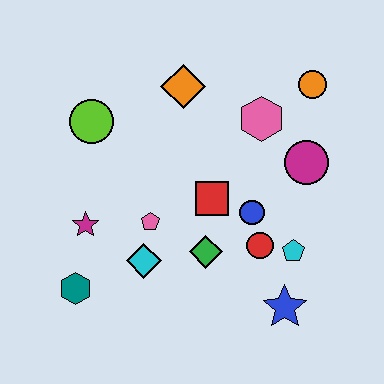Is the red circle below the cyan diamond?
No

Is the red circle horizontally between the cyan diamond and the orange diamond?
No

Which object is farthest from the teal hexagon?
The orange circle is farthest from the teal hexagon.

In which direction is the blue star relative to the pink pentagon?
The blue star is to the right of the pink pentagon.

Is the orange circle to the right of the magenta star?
Yes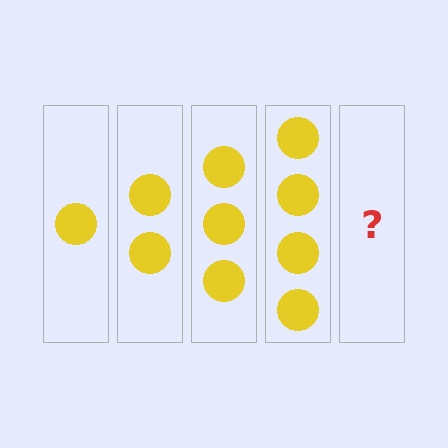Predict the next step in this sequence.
The next step is 5 circles.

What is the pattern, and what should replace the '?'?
The pattern is that each step adds one more circle. The '?' should be 5 circles.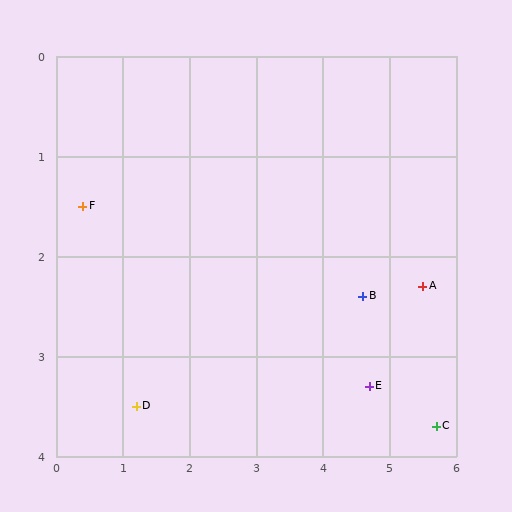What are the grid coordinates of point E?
Point E is at approximately (4.7, 3.3).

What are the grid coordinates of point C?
Point C is at approximately (5.7, 3.7).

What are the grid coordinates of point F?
Point F is at approximately (0.4, 1.5).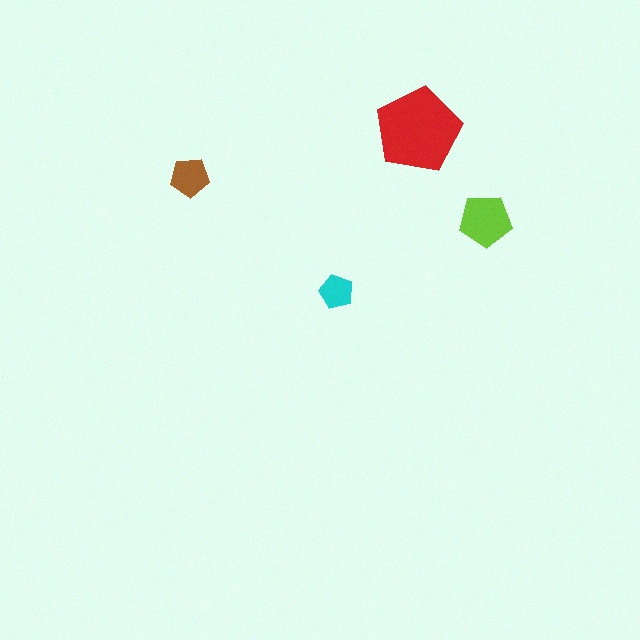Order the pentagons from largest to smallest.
the red one, the lime one, the brown one, the cyan one.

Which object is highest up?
The red pentagon is topmost.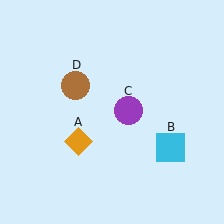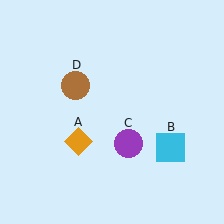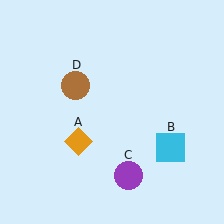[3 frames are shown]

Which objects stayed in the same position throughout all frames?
Orange diamond (object A) and cyan square (object B) and brown circle (object D) remained stationary.